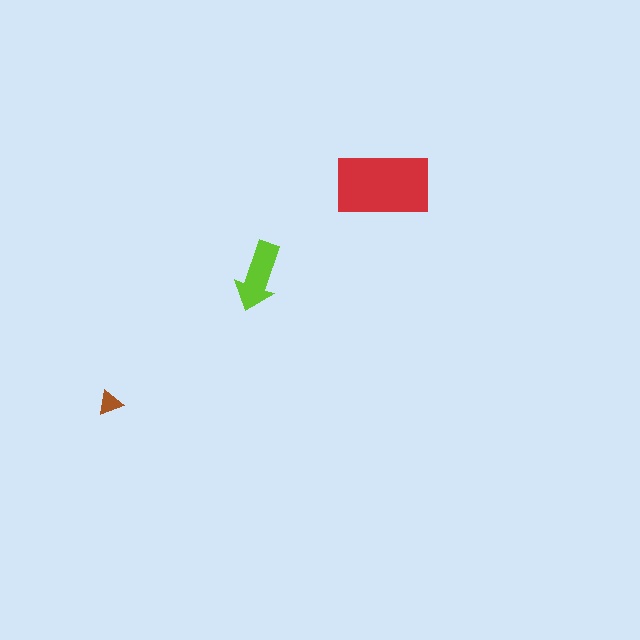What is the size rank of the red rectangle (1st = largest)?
1st.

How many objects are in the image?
There are 3 objects in the image.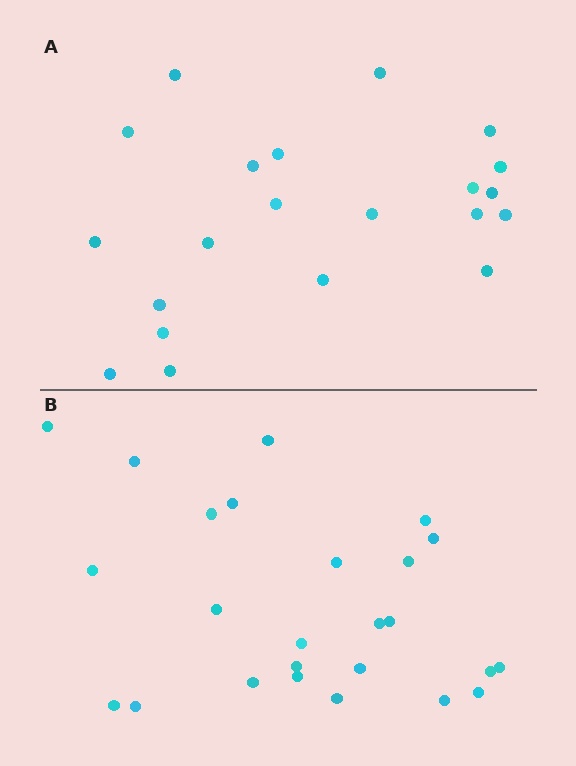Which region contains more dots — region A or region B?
Region B (the bottom region) has more dots.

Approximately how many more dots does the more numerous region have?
Region B has about 4 more dots than region A.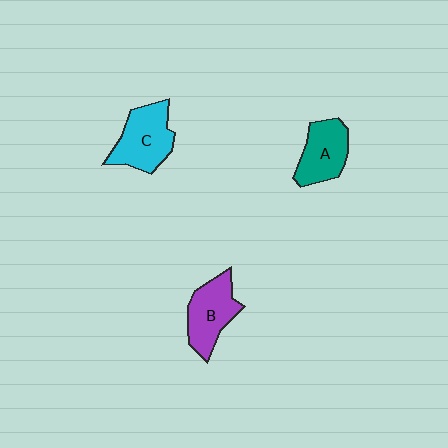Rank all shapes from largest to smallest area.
From largest to smallest: C (cyan), B (purple), A (teal).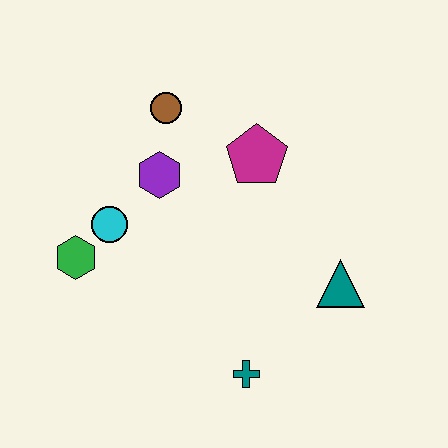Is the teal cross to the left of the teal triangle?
Yes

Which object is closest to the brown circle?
The purple hexagon is closest to the brown circle.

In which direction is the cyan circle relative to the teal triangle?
The cyan circle is to the left of the teal triangle.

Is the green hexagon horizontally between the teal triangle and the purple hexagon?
No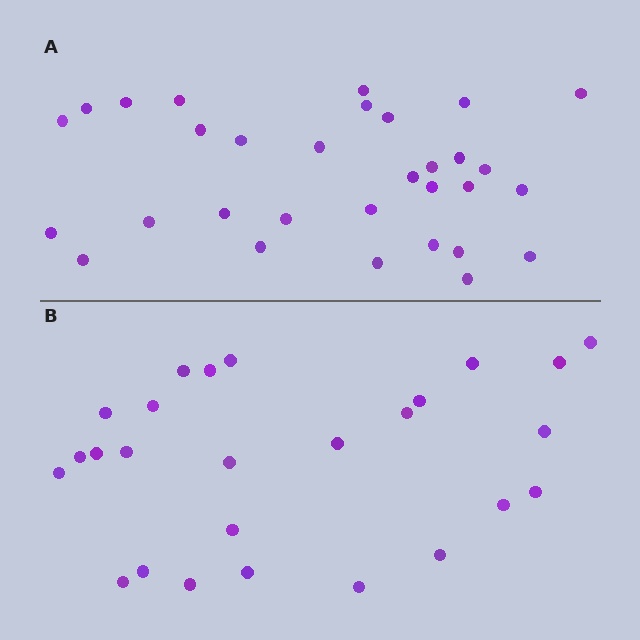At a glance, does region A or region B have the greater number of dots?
Region A (the top region) has more dots.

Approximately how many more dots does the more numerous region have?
Region A has about 5 more dots than region B.